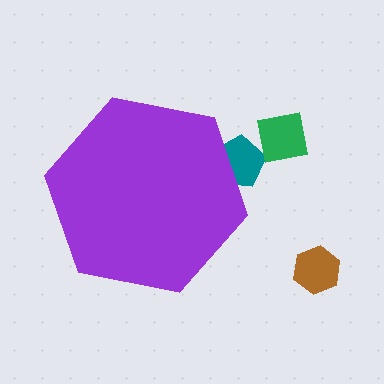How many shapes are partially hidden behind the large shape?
1 shape is partially hidden.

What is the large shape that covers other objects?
A purple hexagon.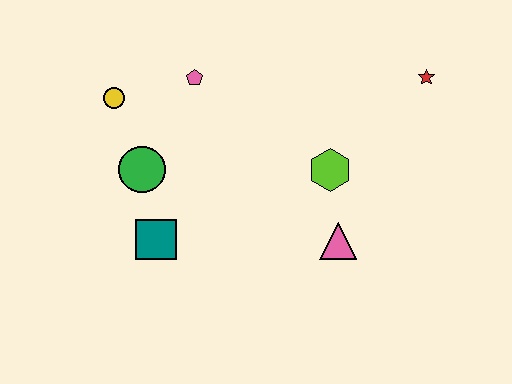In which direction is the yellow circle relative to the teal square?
The yellow circle is above the teal square.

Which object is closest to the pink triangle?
The lime hexagon is closest to the pink triangle.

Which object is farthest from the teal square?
The red star is farthest from the teal square.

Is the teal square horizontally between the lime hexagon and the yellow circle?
Yes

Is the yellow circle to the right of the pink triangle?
No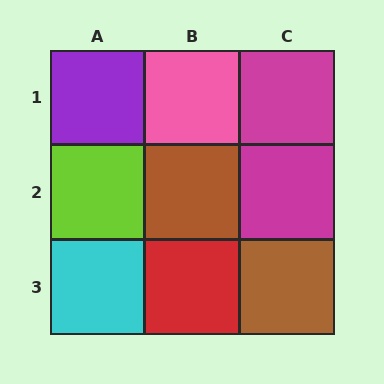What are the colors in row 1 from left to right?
Purple, pink, magenta.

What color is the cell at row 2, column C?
Magenta.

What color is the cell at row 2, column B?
Brown.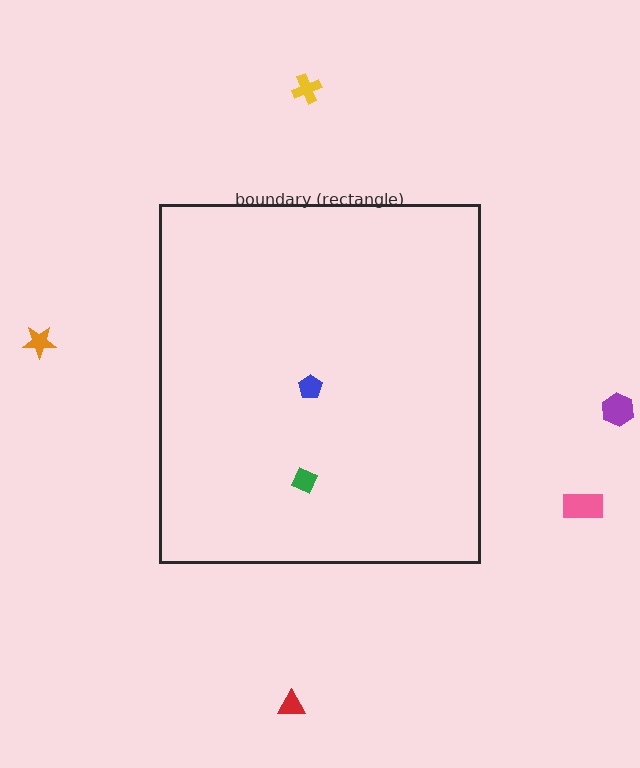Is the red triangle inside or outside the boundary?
Outside.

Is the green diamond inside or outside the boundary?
Inside.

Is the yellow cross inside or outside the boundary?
Outside.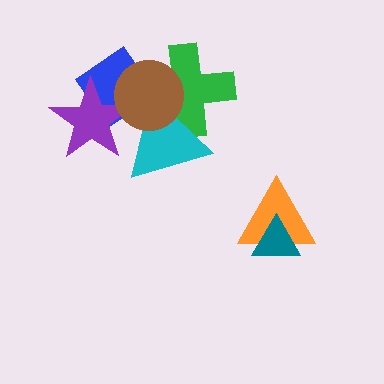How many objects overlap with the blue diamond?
4 objects overlap with the blue diamond.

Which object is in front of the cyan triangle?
The brown circle is in front of the cyan triangle.